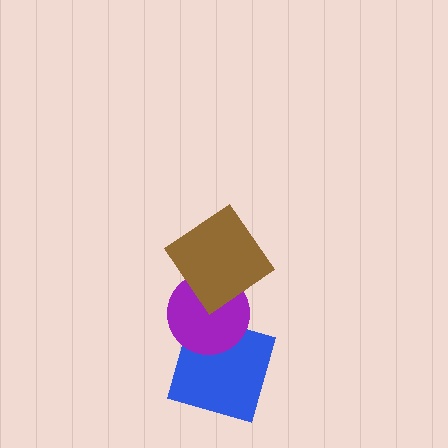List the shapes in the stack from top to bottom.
From top to bottom: the brown diamond, the purple circle, the blue square.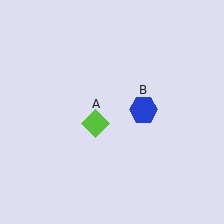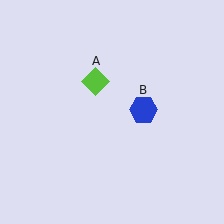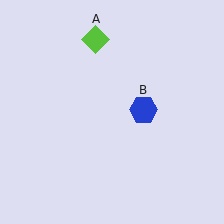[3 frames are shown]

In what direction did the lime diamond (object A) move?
The lime diamond (object A) moved up.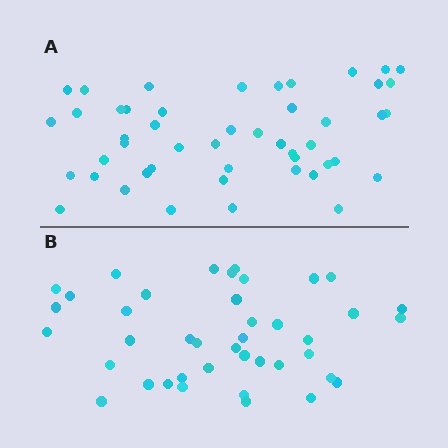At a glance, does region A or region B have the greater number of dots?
Region A (the top region) has more dots.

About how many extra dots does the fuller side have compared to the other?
Region A has roughly 8 or so more dots than region B.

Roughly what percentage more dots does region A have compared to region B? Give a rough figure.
About 15% more.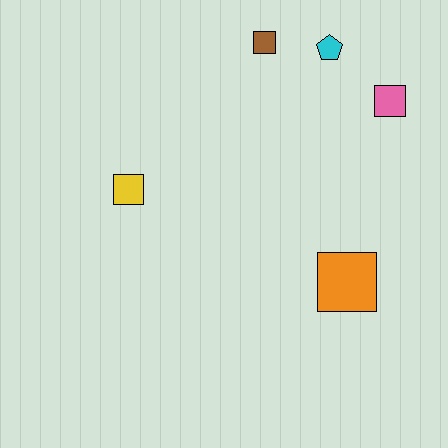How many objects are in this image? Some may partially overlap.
There are 5 objects.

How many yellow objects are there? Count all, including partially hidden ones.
There is 1 yellow object.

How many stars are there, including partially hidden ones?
There are no stars.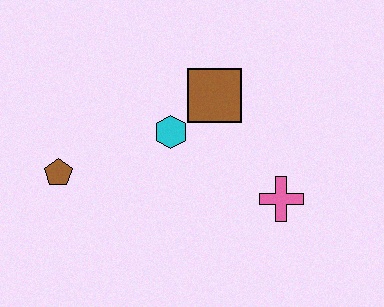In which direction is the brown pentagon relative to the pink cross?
The brown pentagon is to the left of the pink cross.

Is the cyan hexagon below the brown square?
Yes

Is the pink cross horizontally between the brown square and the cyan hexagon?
No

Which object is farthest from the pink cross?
The brown pentagon is farthest from the pink cross.